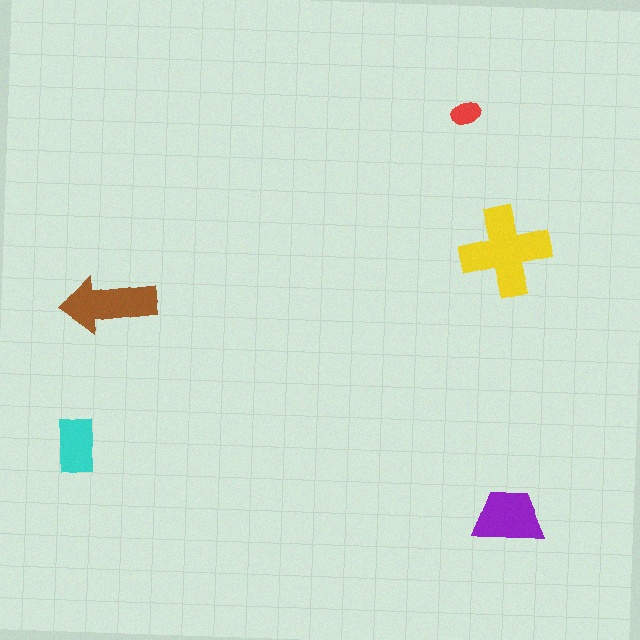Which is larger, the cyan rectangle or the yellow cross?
The yellow cross.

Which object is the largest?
The yellow cross.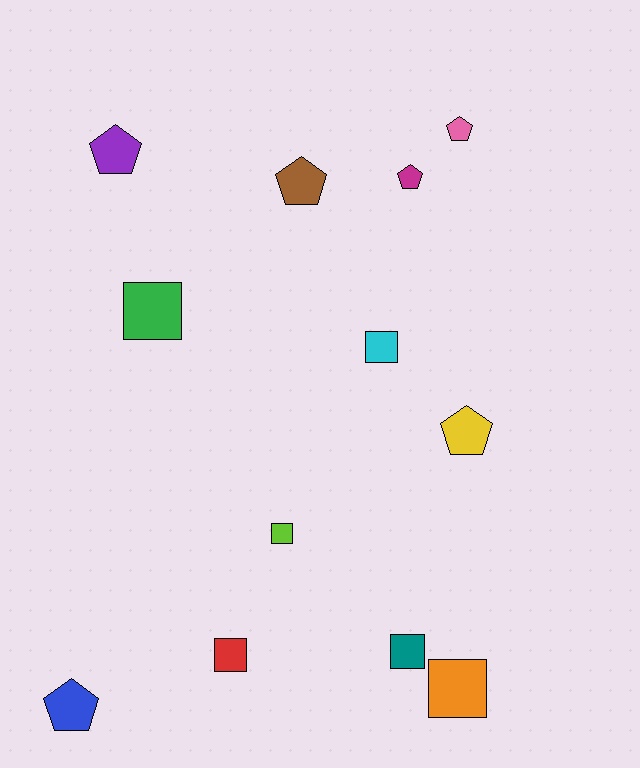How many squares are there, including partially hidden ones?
There are 6 squares.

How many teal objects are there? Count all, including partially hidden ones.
There is 1 teal object.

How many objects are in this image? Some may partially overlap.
There are 12 objects.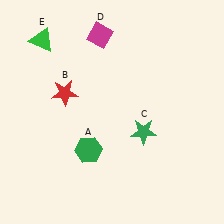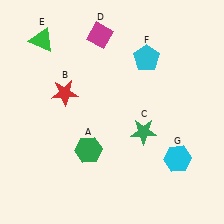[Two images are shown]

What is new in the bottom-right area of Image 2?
A cyan hexagon (G) was added in the bottom-right area of Image 2.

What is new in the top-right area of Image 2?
A cyan pentagon (F) was added in the top-right area of Image 2.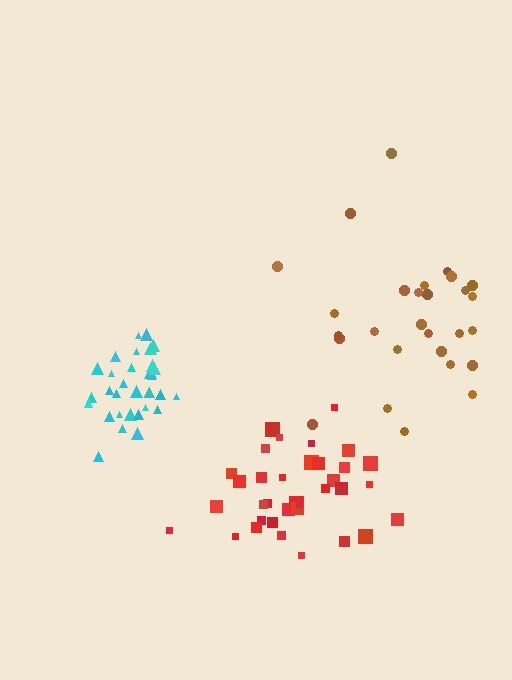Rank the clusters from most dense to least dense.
cyan, red, brown.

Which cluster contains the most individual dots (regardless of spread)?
Red (35).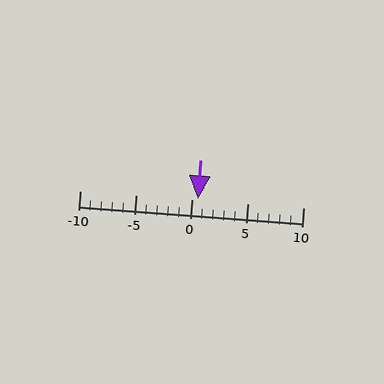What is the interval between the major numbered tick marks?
The major tick marks are spaced 5 units apart.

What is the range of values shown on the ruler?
The ruler shows values from -10 to 10.